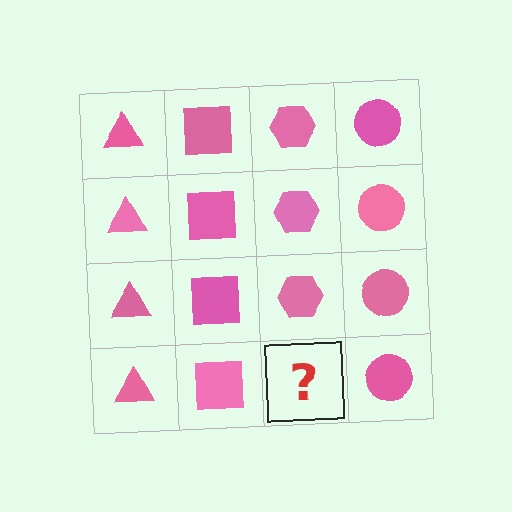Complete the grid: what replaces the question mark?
The question mark should be replaced with a pink hexagon.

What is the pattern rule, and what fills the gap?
The rule is that each column has a consistent shape. The gap should be filled with a pink hexagon.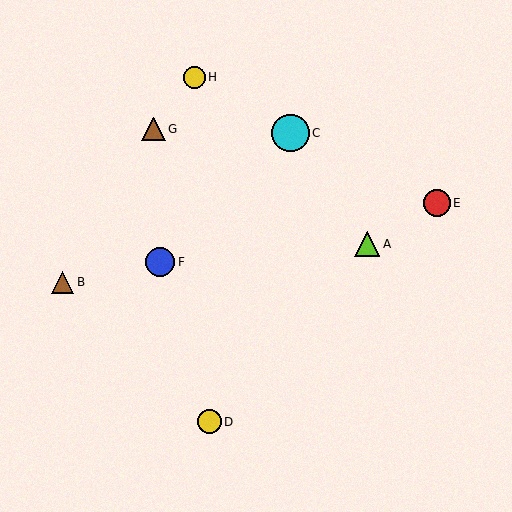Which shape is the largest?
The cyan circle (labeled C) is the largest.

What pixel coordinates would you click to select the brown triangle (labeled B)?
Click at (63, 282) to select the brown triangle B.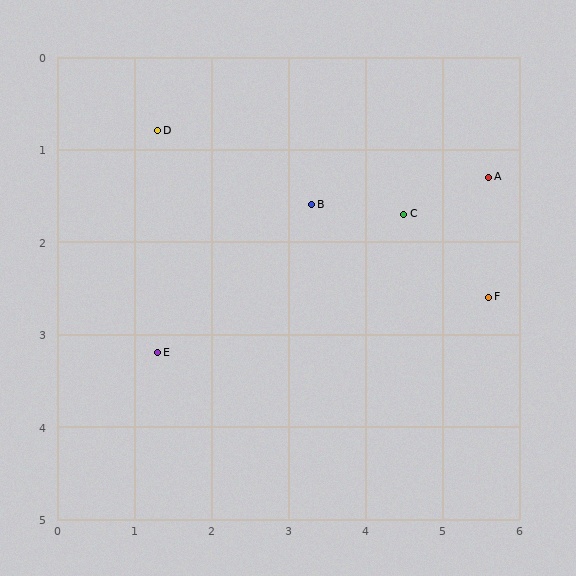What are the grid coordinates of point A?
Point A is at approximately (5.6, 1.3).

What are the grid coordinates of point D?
Point D is at approximately (1.3, 0.8).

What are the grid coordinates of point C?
Point C is at approximately (4.5, 1.7).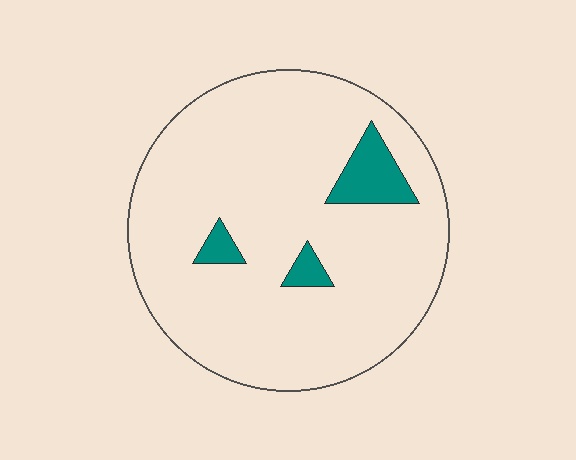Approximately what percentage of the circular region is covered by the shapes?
Approximately 10%.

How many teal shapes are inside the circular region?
3.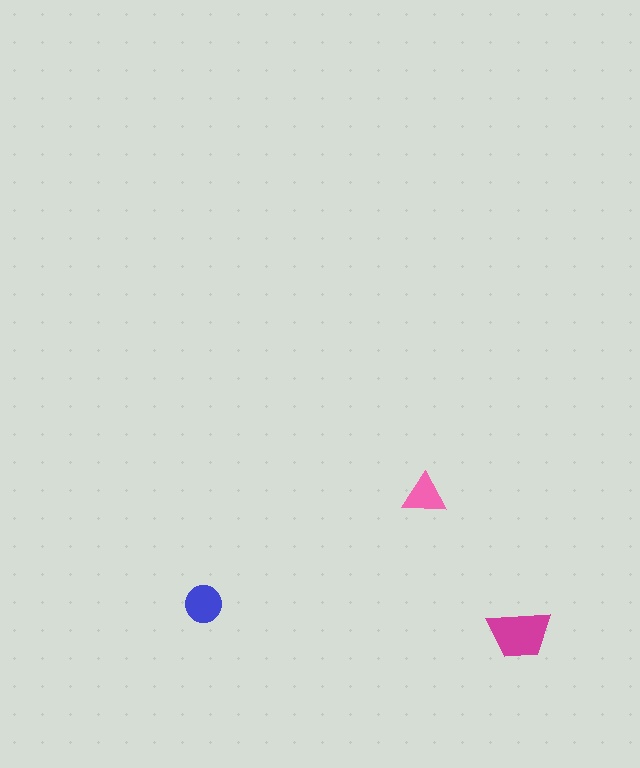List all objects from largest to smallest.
The magenta trapezoid, the blue circle, the pink triangle.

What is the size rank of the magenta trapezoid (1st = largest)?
1st.